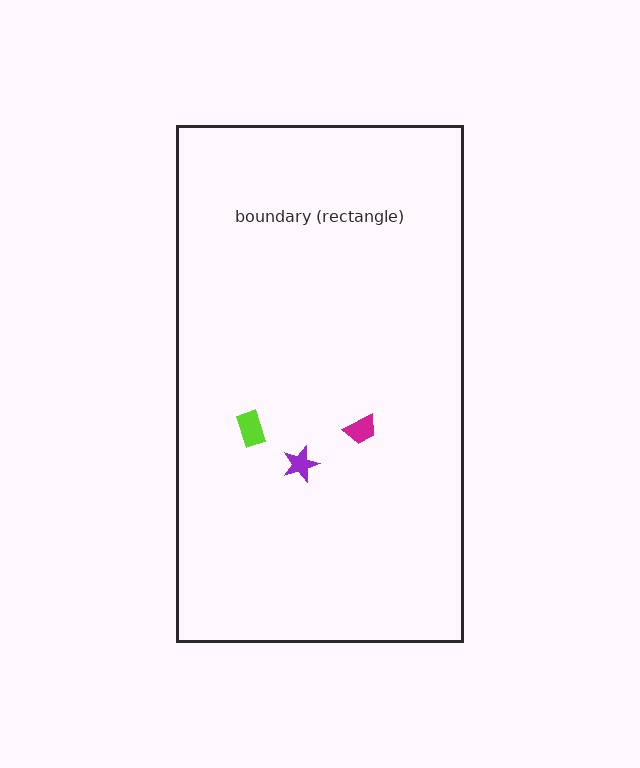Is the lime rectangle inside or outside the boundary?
Inside.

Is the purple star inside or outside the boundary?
Inside.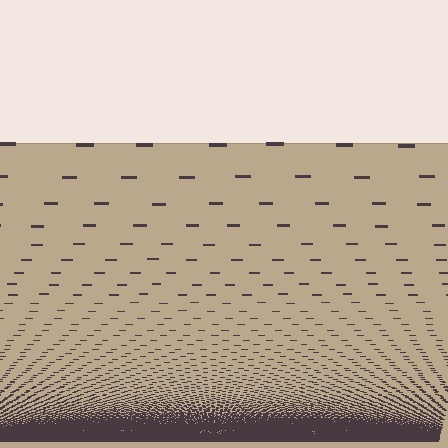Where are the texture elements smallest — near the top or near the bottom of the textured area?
Near the bottom.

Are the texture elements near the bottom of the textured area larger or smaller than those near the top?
Smaller. The gradient is inverted — elements near the bottom are smaller and denser.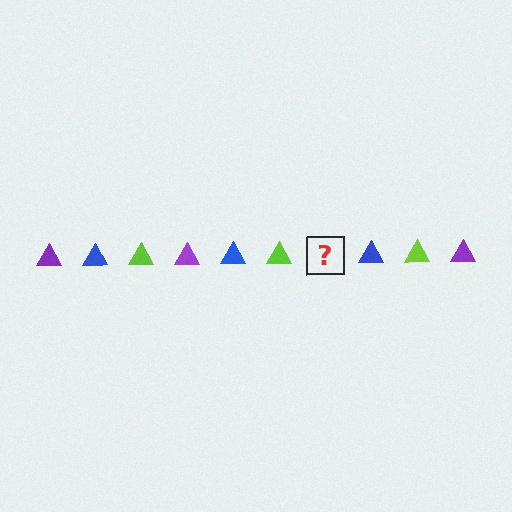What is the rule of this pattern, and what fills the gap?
The rule is that the pattern cycles through purple, blue, lime triangles. The gap should be filled with a purple triangle.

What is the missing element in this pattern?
The missing element is a purple triangle.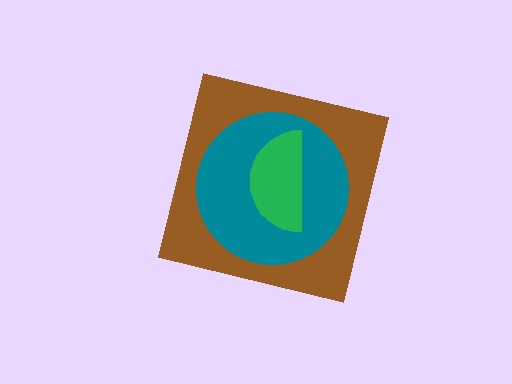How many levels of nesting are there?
3.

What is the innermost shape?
The green semicircle.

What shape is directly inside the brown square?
The teal circle.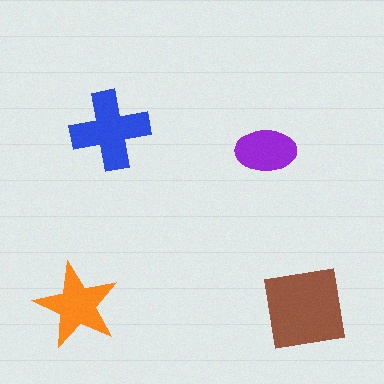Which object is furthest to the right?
The brown square is rightmost.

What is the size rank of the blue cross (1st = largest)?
2nd.